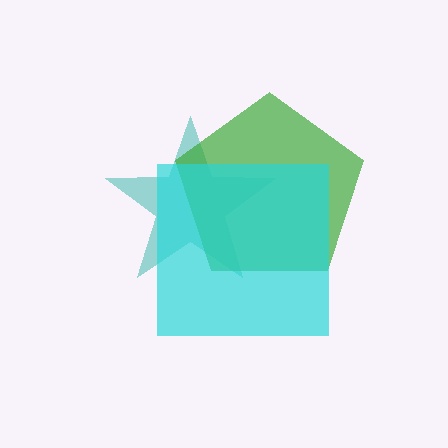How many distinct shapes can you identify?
There are 3 distinct shapes: a teal star, a green pentagon, a cyan square.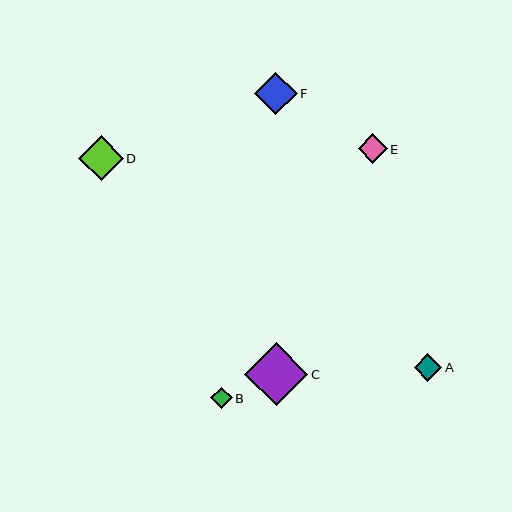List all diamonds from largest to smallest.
From largest to smallest: C, D, F, E, A, B.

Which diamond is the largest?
Diamond C is the largest with a size of approximately 63 pixels.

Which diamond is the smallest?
Diamond B is the smallest with a size of approximately 21 pixels.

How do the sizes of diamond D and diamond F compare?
Diamond D and diamond F are approximately the same size.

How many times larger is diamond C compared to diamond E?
Diamond C is approximately 2.2 times the size of diamond E.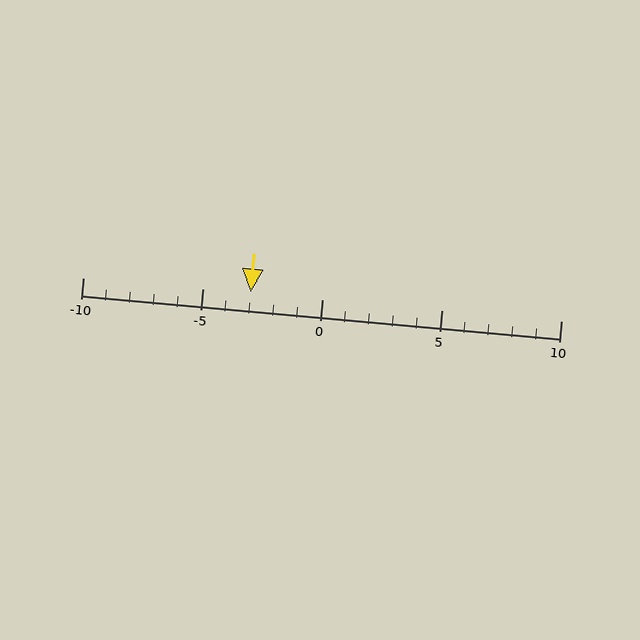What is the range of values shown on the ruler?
The ruler shows values from -10 to 10.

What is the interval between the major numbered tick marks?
The major tick marks are spaced 5 units apart.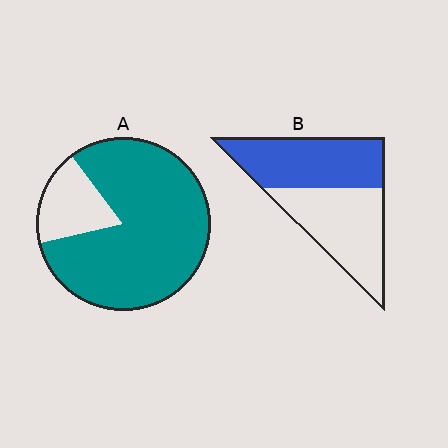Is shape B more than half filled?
Roughly half.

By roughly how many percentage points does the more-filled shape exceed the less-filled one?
By roughly 30 percentage points (A over B).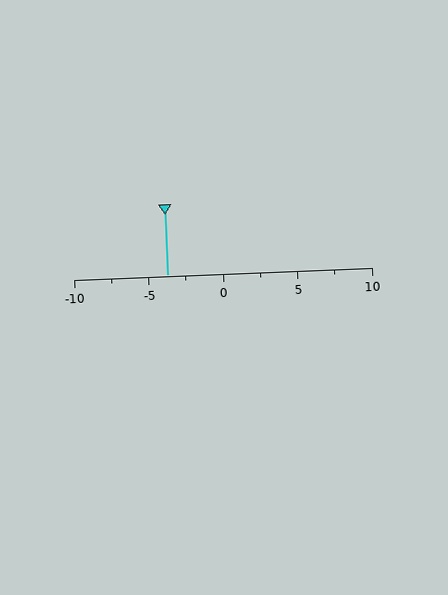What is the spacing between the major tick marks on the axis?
The major ticks are spaced 5 apart.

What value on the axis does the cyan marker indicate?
The marker indicates approximately -3.8.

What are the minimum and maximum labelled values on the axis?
The axis runs from -10 to 10.